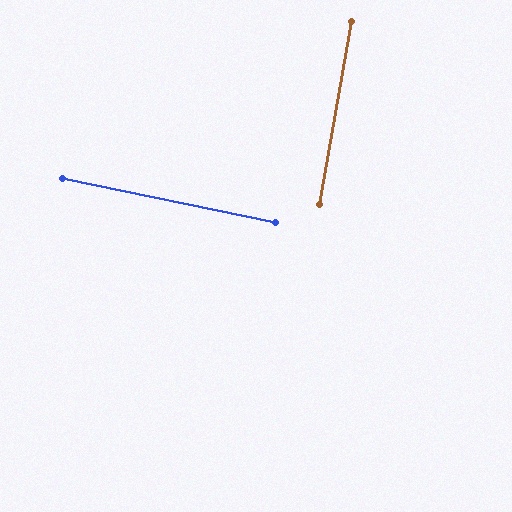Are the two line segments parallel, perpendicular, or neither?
Perpendicular — they meet at approximately 88°.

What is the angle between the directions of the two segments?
Approximately 88 degrees.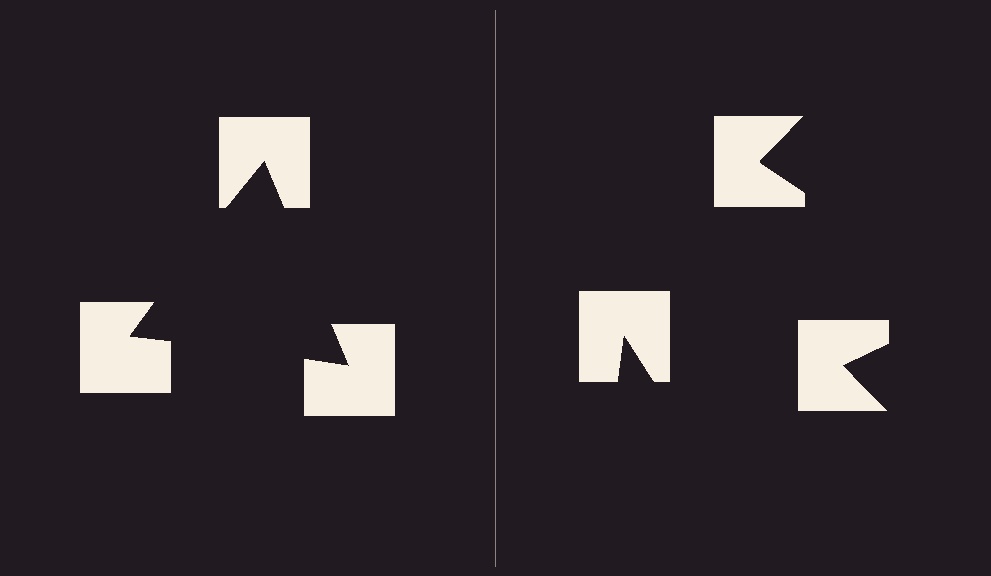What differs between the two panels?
The notched squares are positioned identically on both sides; only the wedge orientations differ. On the left they align to a triangle; on the right they are misaligned.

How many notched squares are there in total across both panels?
6 — 3 on each side.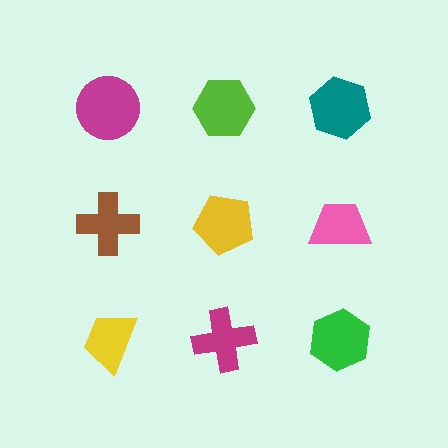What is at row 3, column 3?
A green hexagon.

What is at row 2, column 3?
A pink trapezoid.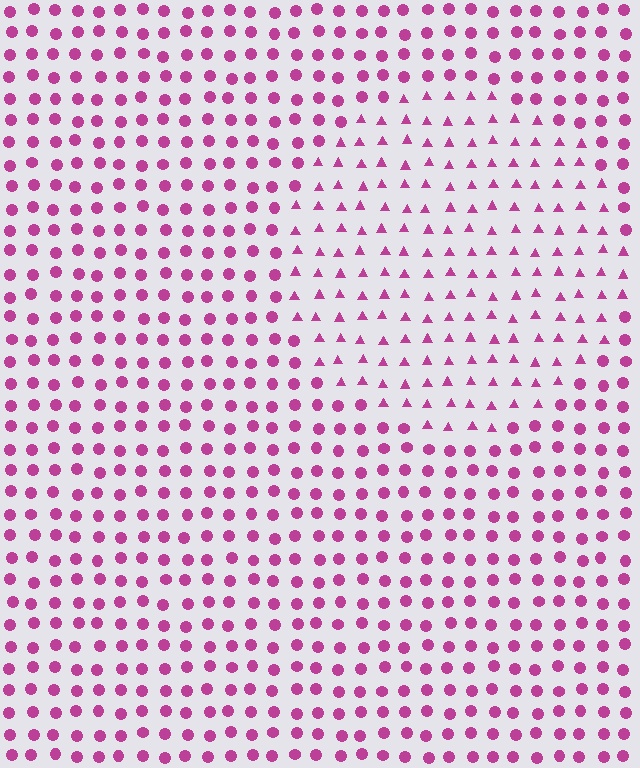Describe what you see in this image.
The image is filled with small magenta elements arranged in a uniform grid. A circle-shaped region contains triangles, while the surrounding area contains circles. The boundary is defined purely by the change in element shape.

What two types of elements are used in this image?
The image uses triangles inside the circle region and circles outside it.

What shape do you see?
I see a circle.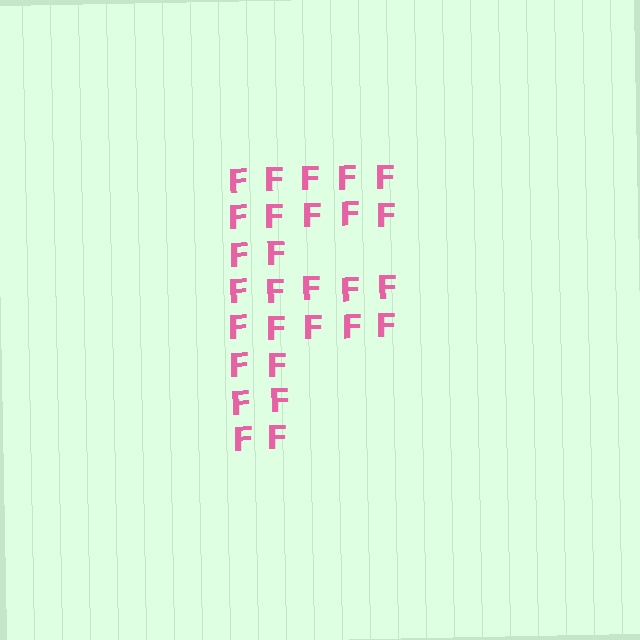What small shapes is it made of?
It is made of small letter F's.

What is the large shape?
The large shape is the letter F.